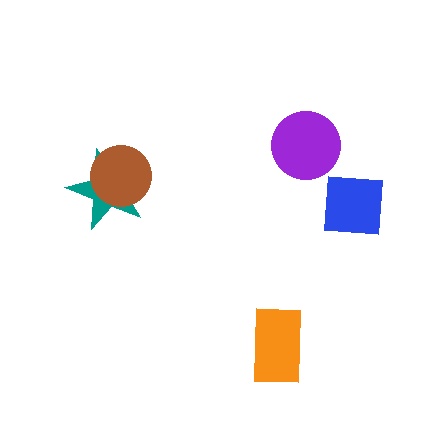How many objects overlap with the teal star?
1 object overlaps with the teal star.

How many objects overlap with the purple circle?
0 objects overlap with the purple circle.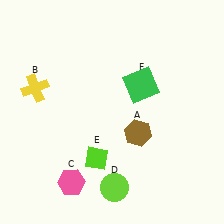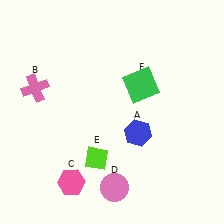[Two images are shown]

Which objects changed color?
A changed from brown to blue. B changed from yellow to pink. D changed from lime to pink.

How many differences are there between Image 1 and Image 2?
There are 3 differences between the two images.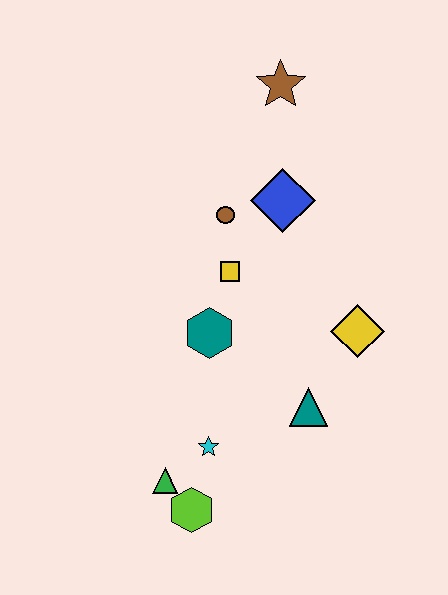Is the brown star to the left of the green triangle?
No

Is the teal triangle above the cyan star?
Yes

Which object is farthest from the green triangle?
The brown star is farthest from the green triangle.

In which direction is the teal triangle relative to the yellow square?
The teal triangle is below the yellow square.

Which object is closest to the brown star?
The blue diamond is closest to the brown star.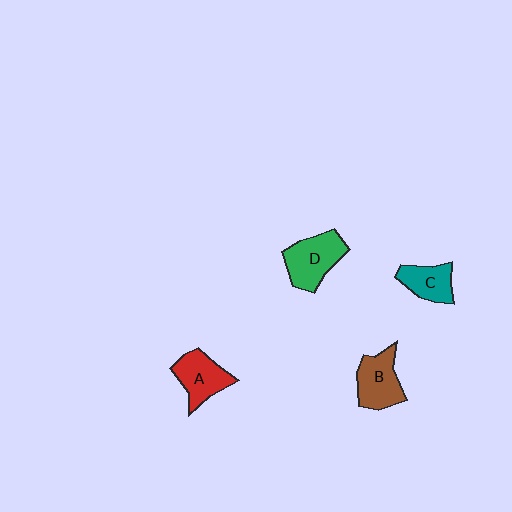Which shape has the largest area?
Shape D (green).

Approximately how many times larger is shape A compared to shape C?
Approximately 1.2 times.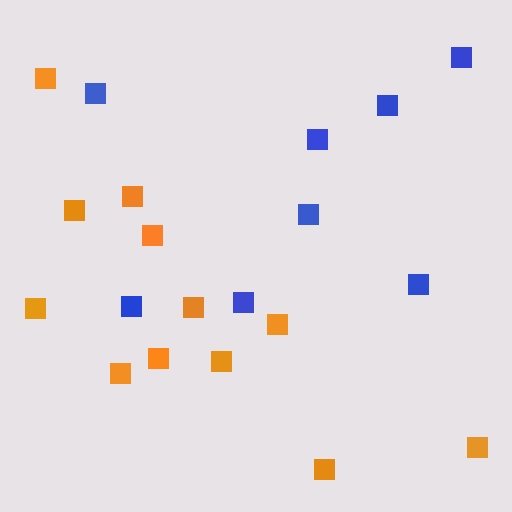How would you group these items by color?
There are 2 groups: one group of blue squares (8) and one group of orange squares (12).